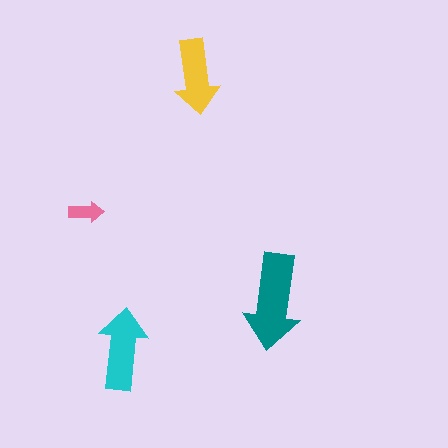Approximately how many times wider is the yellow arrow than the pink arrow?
About 2 times wider.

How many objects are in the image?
There are 4 objects in the image.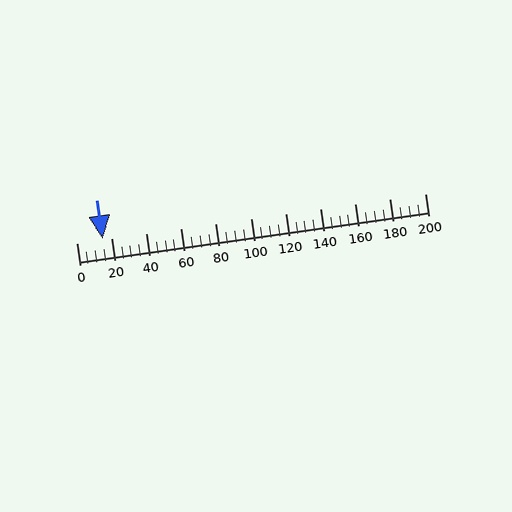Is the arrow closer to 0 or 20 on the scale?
The arrow is closer to 20.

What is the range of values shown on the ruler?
The ruler shows values from 0 to 200.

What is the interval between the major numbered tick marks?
The major tick marks are spaced 20 units apart.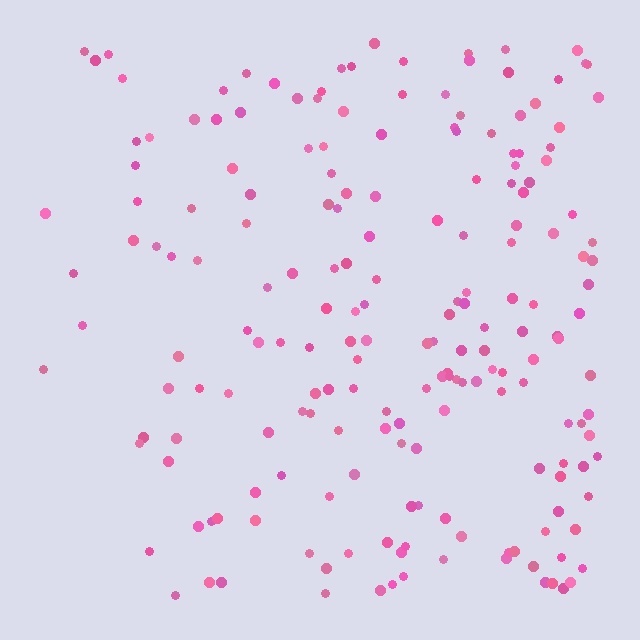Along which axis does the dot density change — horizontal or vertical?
Horizontal.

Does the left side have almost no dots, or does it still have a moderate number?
Still a moderate number, just noticeably fewer than the right.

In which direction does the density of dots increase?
From left to right, with the right side densest.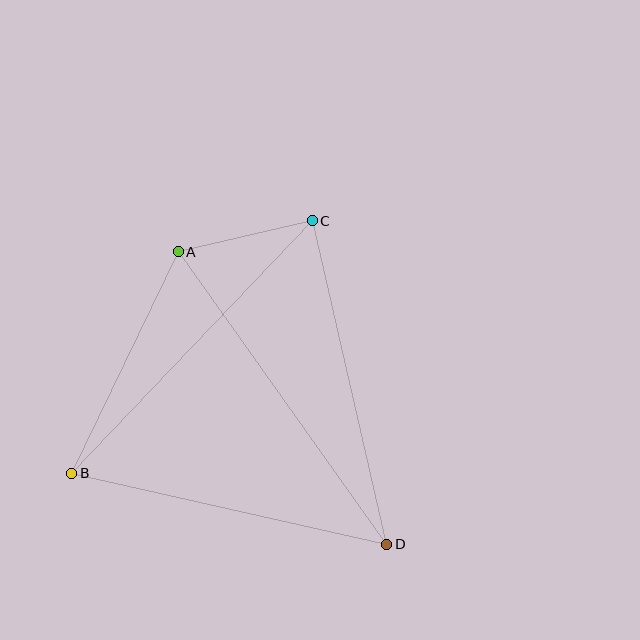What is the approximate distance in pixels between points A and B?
The distance between A and B is approximately 246 pixels.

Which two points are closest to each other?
Points A and C are closest to each other.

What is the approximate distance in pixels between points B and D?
The distance between B and D is approximately 323 pixels.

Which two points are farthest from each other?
Points A and D are farthest from each other.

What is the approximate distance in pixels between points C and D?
The distance between C and D is approximately 332 pixels.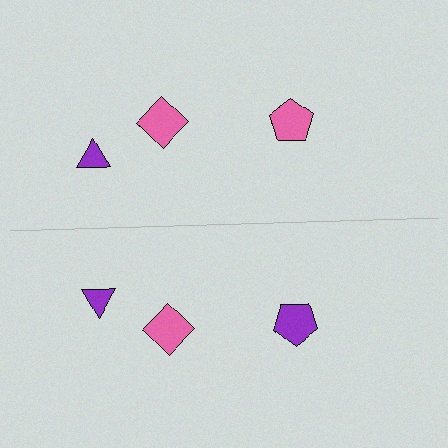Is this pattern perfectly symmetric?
No, the pattern is not perfectly symmetric. The purple pentagon on the bottom side breaks the symmetry — its mirror counterpart is pink.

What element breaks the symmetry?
The purple pentagon on the bottom side breaks the symmetry — its mirror counterpart is pink.